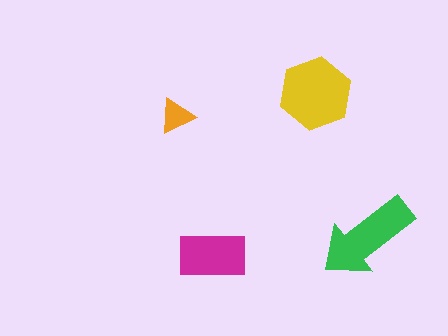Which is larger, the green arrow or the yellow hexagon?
The yellow hexagon.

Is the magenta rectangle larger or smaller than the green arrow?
Smaller.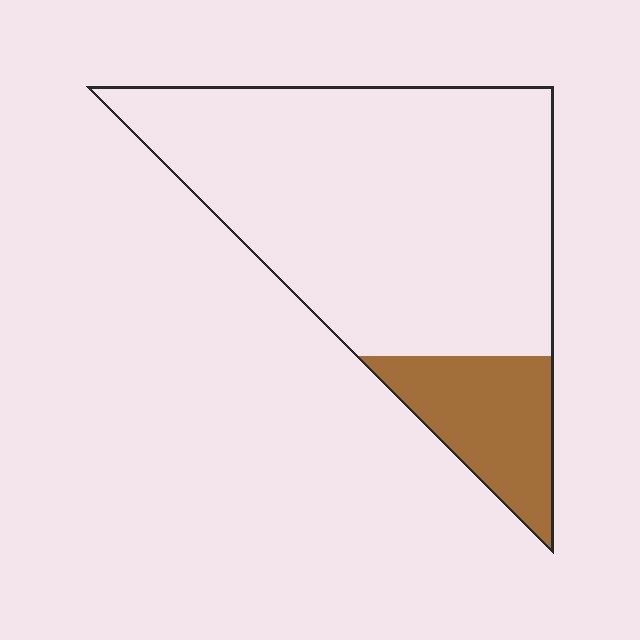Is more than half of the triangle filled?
No.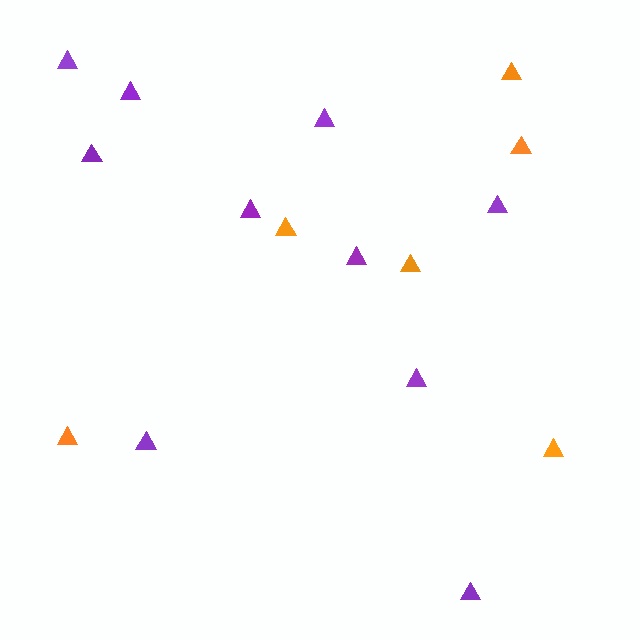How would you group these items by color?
There are 2 groups: one group of purple triangles (10) and one group of orange triangles (6).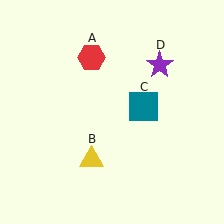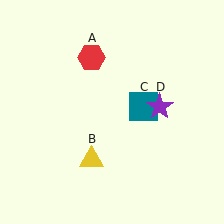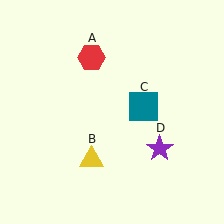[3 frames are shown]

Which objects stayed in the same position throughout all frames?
Red hexagon (object A) and yellow triangle (object B) and teal square (object C) remained stationary.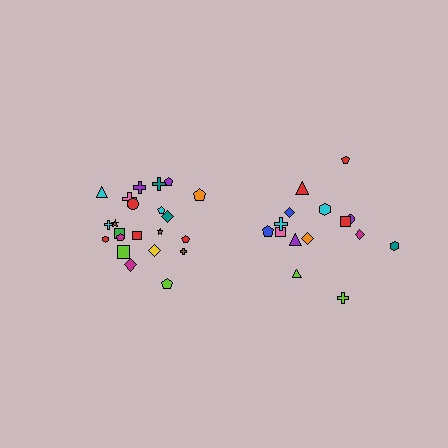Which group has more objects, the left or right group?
The left group.